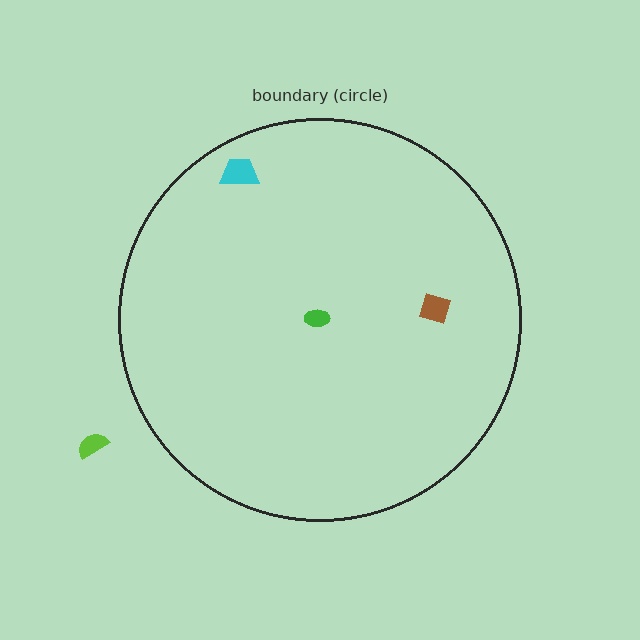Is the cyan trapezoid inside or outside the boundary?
Inside.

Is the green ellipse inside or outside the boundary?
Inside.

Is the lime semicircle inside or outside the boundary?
Outside.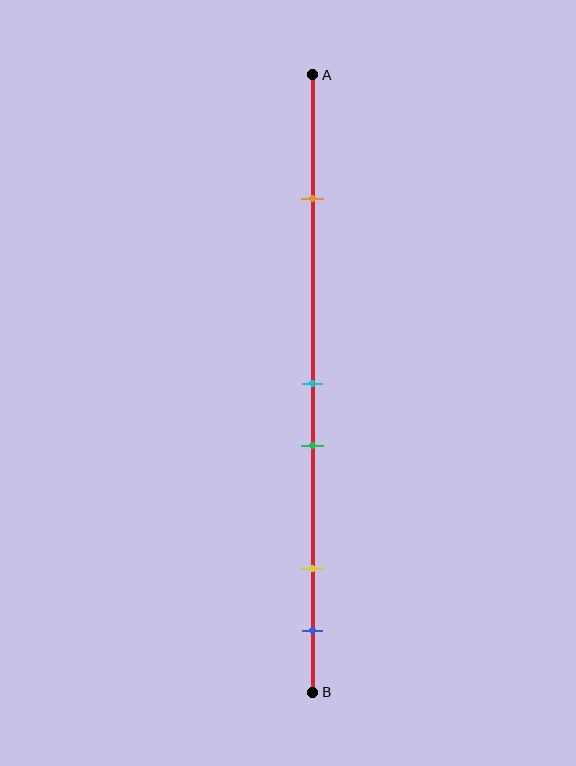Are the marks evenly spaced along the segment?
No, the marks are not evenly spaced.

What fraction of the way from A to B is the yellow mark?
The yellow mark is approximately 80% (0.8) of the way from A to B.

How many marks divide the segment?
There are 5 marks dividing the segment.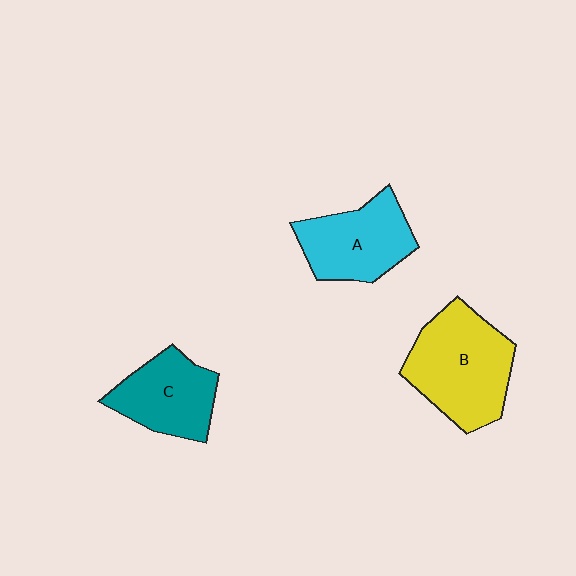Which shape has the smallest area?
Shape C (teal).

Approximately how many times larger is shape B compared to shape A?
Approximately 1.3 times.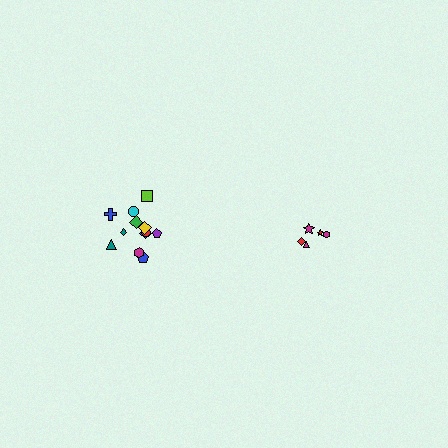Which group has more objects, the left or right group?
The left group.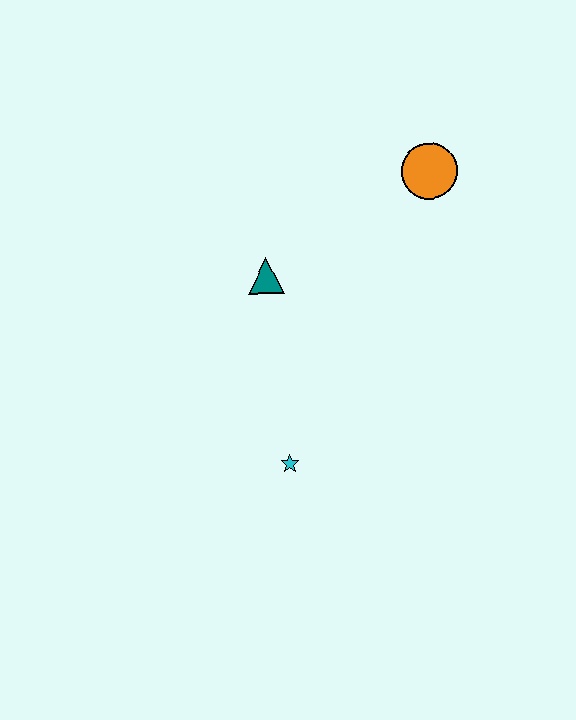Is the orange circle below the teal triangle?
No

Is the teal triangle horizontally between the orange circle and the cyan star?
No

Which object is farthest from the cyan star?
The orange circle is farthest from the cyan star.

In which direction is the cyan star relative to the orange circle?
The cyan star is below the orange circle.